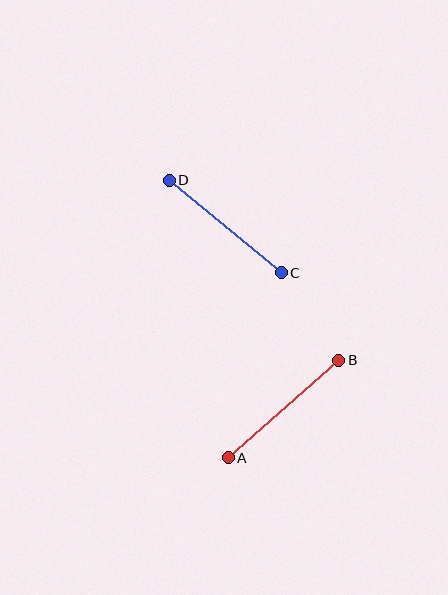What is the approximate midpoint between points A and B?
The midpoint is at approximately (284, 409) pixels.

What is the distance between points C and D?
The distance is approximately 145 pixels.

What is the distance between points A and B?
The distance is approximately 147 pixels.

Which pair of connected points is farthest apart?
Points A and B are farthest apart.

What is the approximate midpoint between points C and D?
The midpoint is at approximately (225, 226) pixels.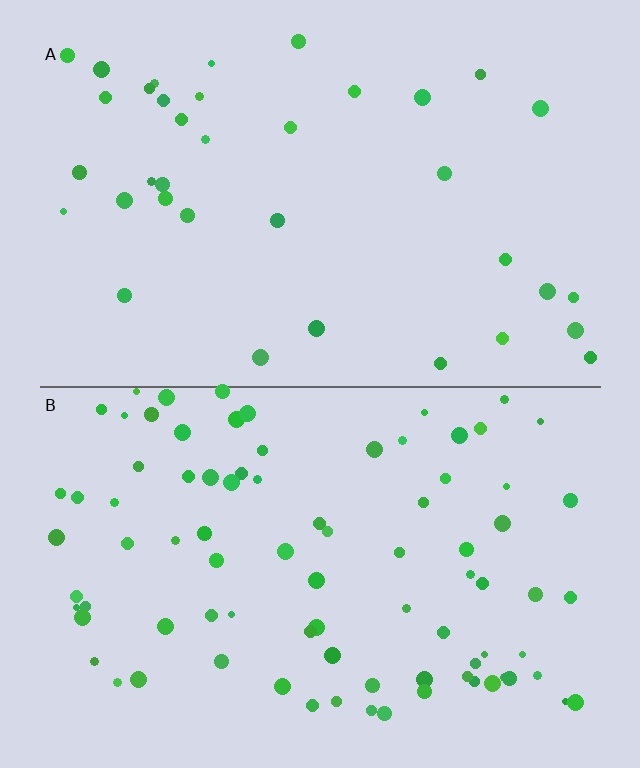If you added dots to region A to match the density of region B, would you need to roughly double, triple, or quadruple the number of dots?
Approximately double.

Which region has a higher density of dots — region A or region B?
B (the bottom).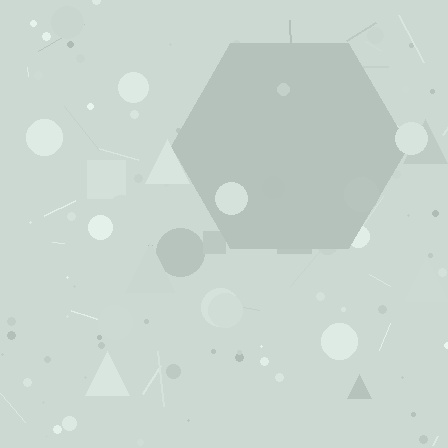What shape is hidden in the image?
A hexagon is hidden in the image.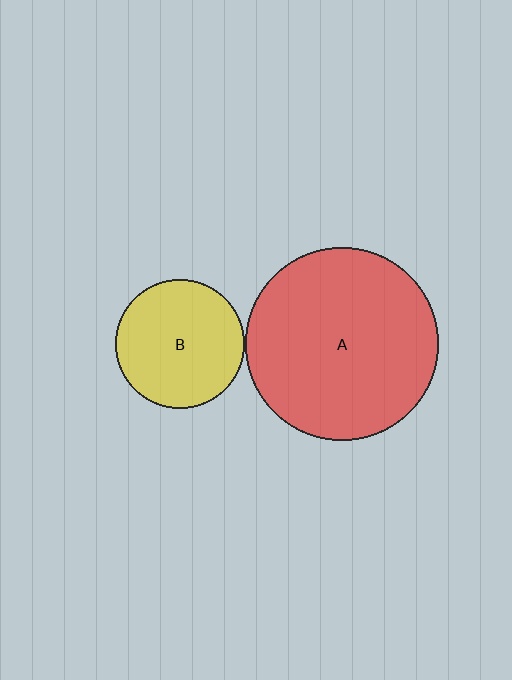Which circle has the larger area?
Circle A (red).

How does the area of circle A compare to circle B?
Approximately 2.3 times.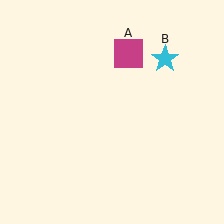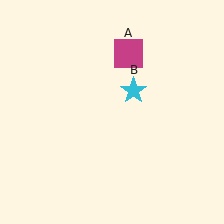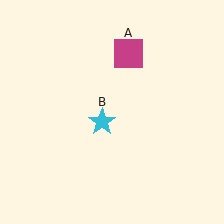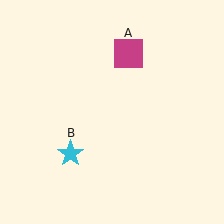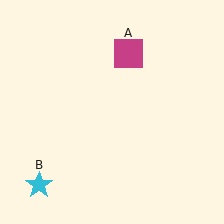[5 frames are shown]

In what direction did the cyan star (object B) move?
The cyan star (object B) moved down and to the left.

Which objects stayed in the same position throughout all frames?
Magenta square (object A) remained stationary.